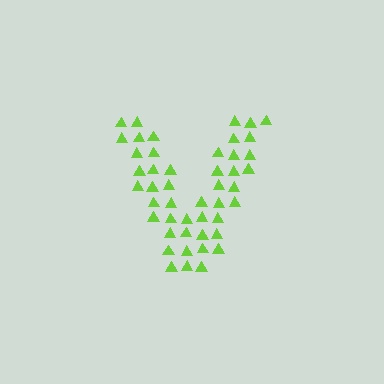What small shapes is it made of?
It is made of small triangles.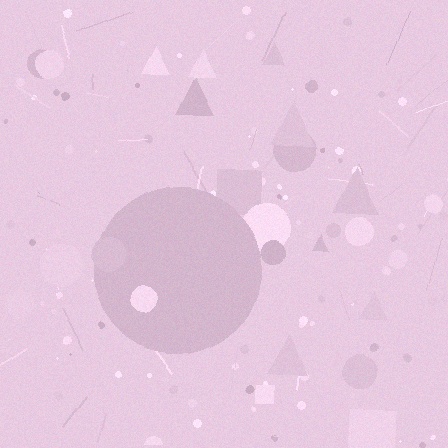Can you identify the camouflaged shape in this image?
The camouflaged shape is a circle.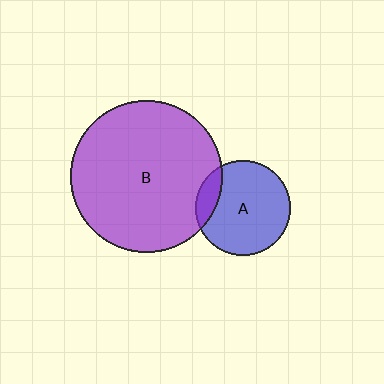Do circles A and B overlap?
Yes.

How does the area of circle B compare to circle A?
Approximately 2.6 times.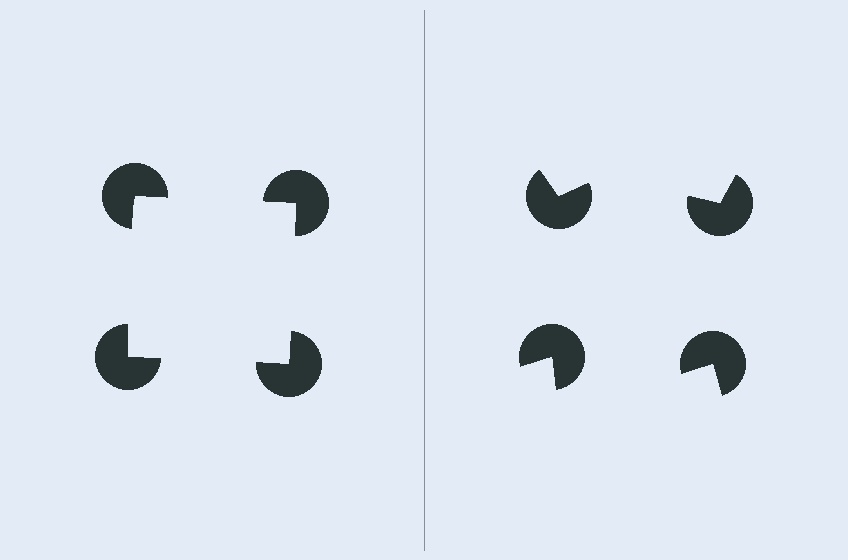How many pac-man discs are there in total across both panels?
8 — 4 on each side.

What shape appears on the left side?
An illusory square.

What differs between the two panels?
The pac-man discs are positioned identically on both sides; only the wedge orientations differ. On the left they align to a square; on the right they are misaligned.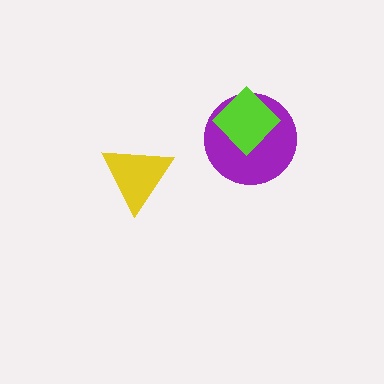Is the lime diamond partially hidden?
No, no other shape covers it.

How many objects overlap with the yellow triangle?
0 objects overlap with the yellow triangle.